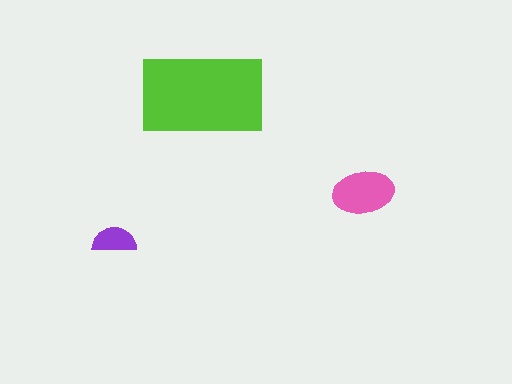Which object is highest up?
The lime rectangle is topmost.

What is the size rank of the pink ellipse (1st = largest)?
2nd.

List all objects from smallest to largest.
The purple semicircle, the pink ellipse, the lime rectangle.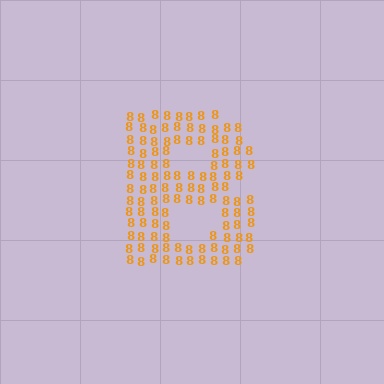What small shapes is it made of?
It is made of small digit 8's.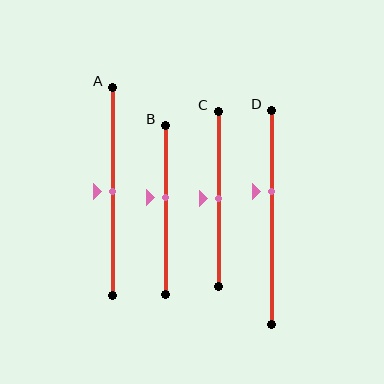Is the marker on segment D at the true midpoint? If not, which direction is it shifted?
No, the marker on segment D is shifted upward by about 12% of the segment length.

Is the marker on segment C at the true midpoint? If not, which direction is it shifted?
Yes, the marker on segment C is at the true midpoint.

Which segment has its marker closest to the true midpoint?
Segment A has its marker closest to the true midpoint.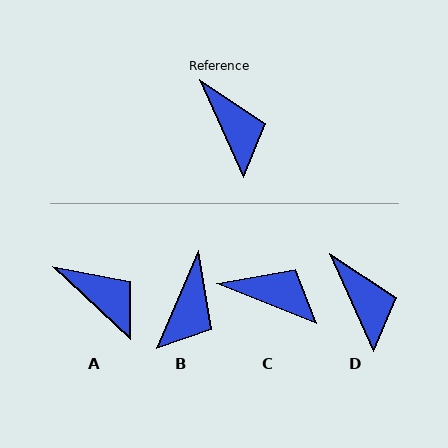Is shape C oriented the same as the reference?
No, it is off by about 44 degrees.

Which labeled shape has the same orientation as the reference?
D.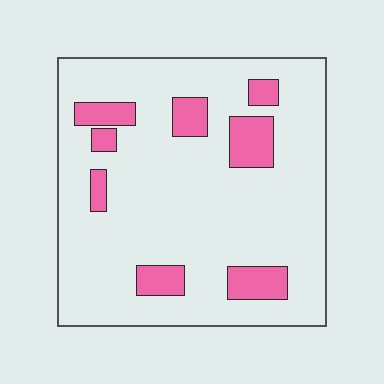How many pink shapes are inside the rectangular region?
8.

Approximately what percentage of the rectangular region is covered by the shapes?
Approximately 15%.